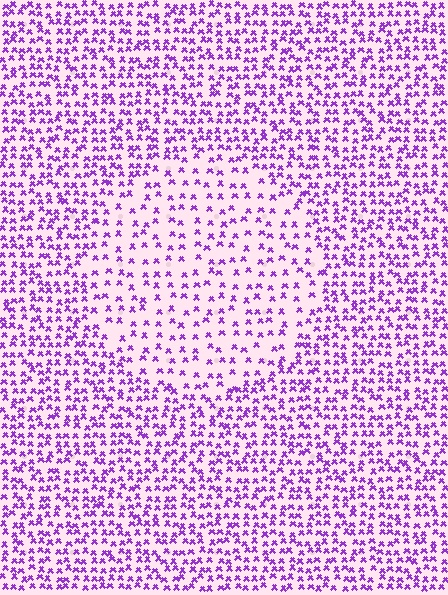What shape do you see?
I see a circle.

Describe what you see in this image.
The image contains small purple elements arranged at two different densities. A circle-shaped region is visible where the elements are less densely packed than the surrounding area.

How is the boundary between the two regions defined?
The boundary is defined by a change in element density (approximately 2.0x ratio). All elements are the same color, size, and shape.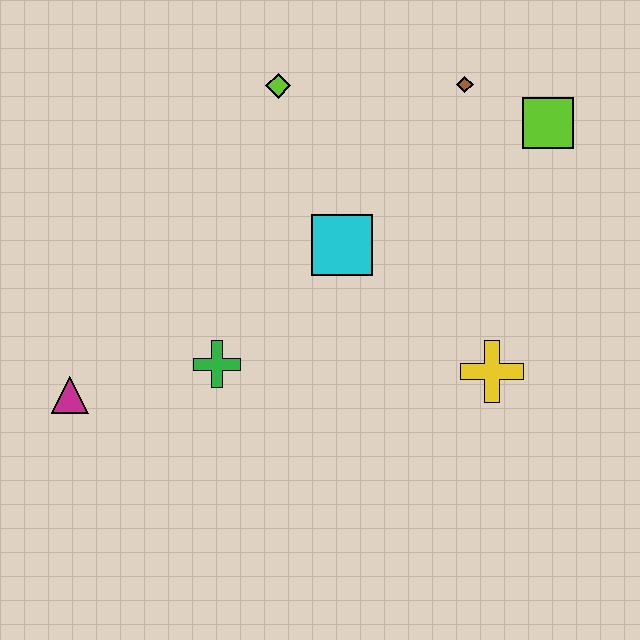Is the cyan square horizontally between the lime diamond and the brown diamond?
Yes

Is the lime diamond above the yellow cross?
Yes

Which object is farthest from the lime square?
The magenta triangle is farthest from the lime square.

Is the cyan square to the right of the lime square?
No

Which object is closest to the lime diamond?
The cyan square is closest to the lime diamond.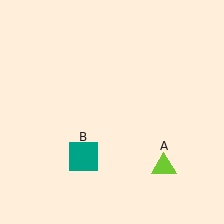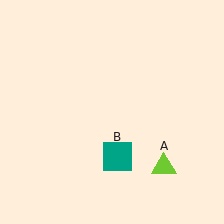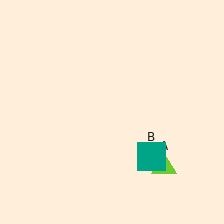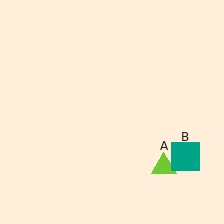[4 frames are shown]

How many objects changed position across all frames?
1 object changed position: teal square (object B).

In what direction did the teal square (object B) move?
The teal square (object B) moved right.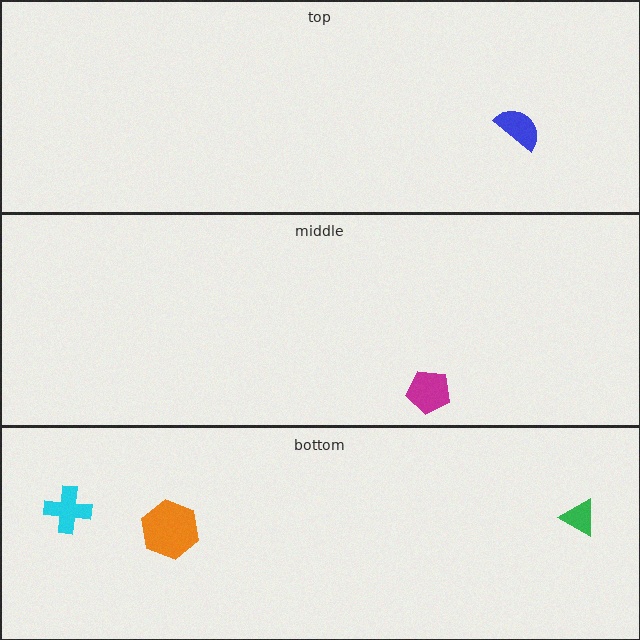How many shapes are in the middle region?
1.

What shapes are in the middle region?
The magenta pentagon.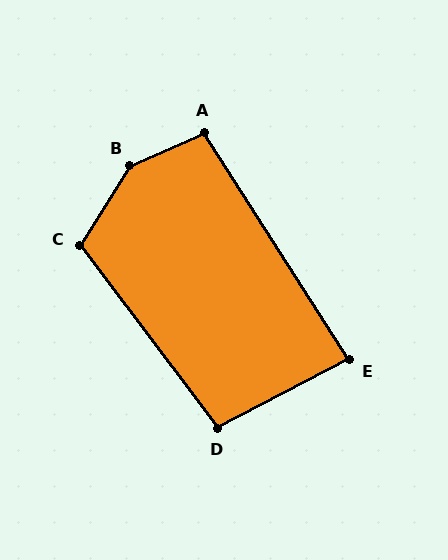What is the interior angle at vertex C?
Approximately 111 degrees (obtuse).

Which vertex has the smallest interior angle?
E, at approximately 85 degrees.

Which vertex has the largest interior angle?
B, at approximately 145 degrees.